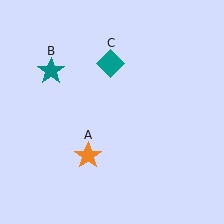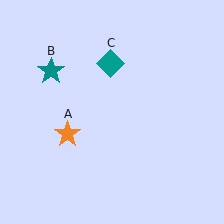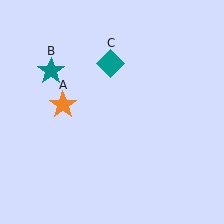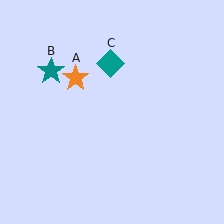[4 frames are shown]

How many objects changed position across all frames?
1 object changed position: orange star (object A).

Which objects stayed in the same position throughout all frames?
Teal star (object B) and teal diamond (object C) remained stationary.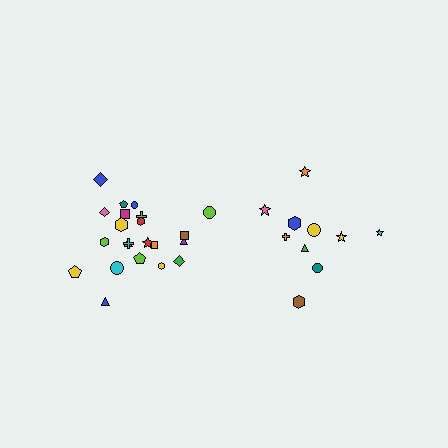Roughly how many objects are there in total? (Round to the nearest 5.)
Roughly 30 objects in total.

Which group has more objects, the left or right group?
The left group.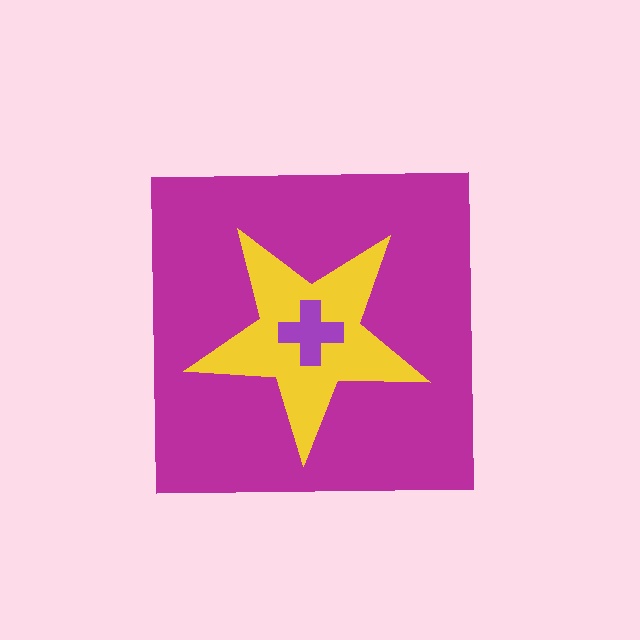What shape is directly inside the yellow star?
The purple cross.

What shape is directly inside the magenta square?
The yellow star.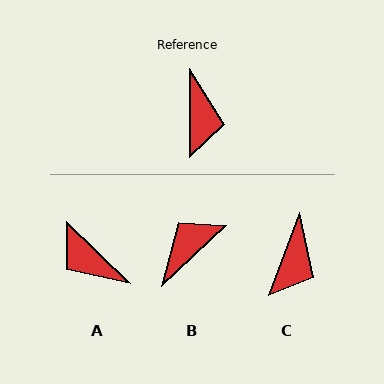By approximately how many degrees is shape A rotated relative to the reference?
Approximately 134 degrees clockwise.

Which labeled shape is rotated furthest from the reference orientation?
A, about 134 degrees away.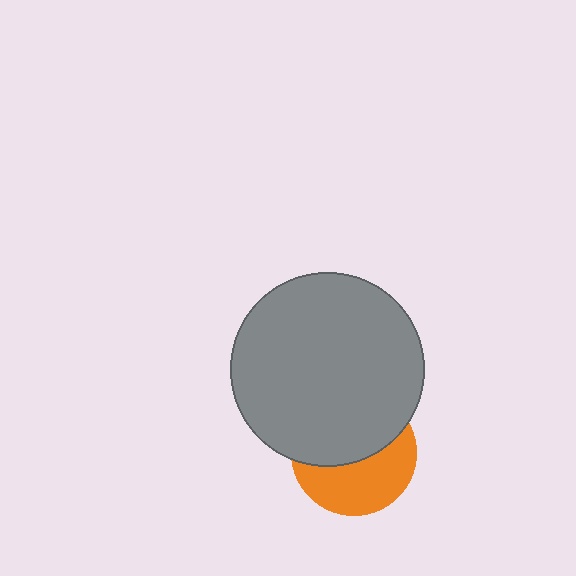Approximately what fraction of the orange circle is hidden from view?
Roughly 53% of the orange circle is hidden behind the gray circle.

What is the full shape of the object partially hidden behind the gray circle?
The partially hidden object is an orange circle.